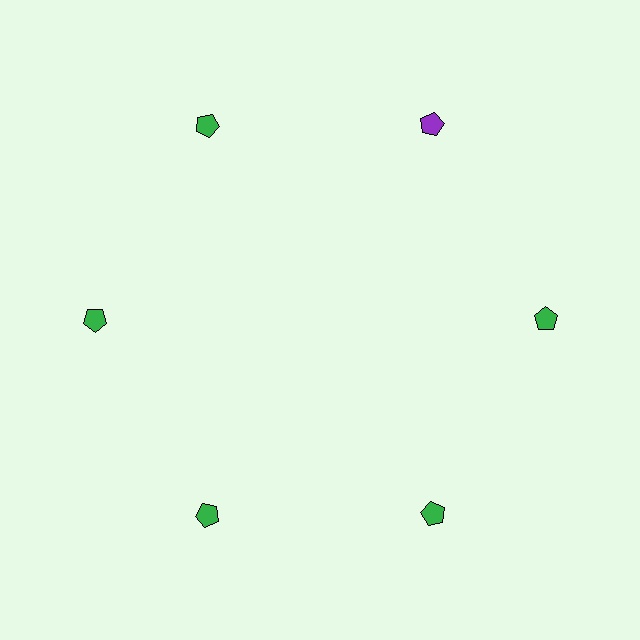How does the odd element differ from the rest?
It has a different color: purple instead of green.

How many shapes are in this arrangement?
There are 6 shapes arranged in a ring pattern.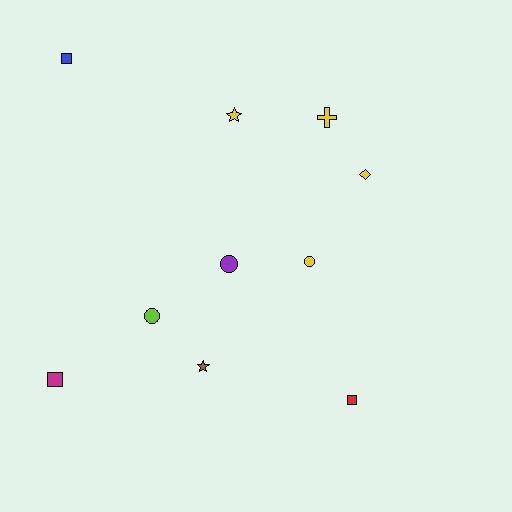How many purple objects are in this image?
There is 1 purple object.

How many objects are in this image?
There are 10 objects.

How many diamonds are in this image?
There is 1 diamond.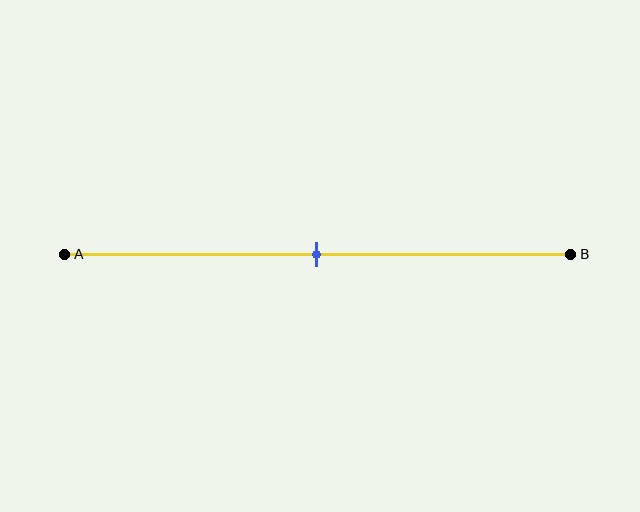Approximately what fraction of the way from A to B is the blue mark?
The blue mark is approximately 50% of the way from A to B.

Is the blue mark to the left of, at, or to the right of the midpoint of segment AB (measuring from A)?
The blue mark is approximately at the midpoint of segment AB.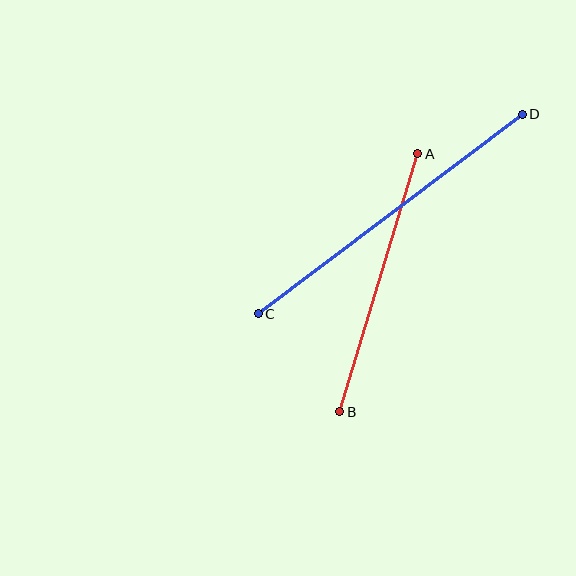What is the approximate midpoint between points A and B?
The midpoint is at approximately (379, 283) pixels.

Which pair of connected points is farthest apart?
Points C and D are farthest apart.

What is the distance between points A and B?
The distance is approximately 270 pixels.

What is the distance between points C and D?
The distance is approximately 331 pixels.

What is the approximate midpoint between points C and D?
The midpoint is at approximately (390, 214) pixels.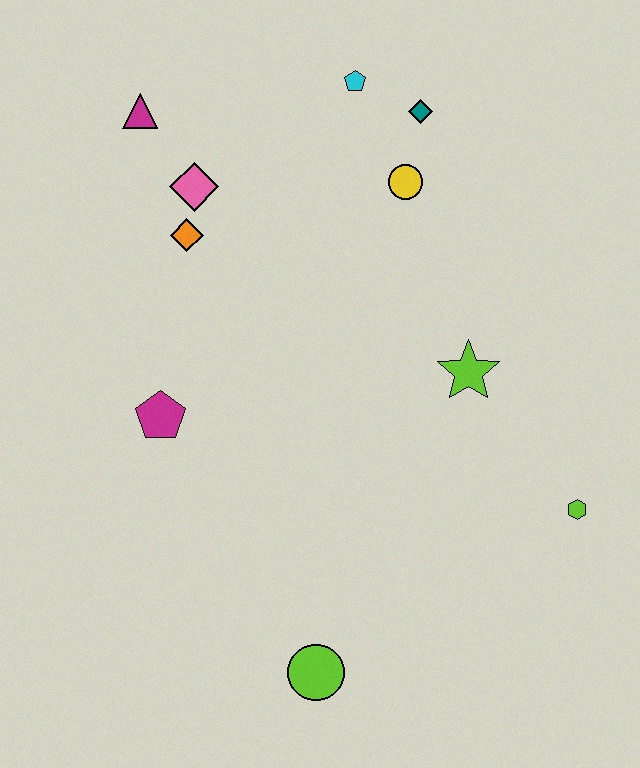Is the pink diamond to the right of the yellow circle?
No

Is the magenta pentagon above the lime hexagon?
Yes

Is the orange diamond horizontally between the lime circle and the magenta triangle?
Yes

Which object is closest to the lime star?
The lime hexagon is closest to the lime star.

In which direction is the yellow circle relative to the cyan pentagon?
The yellow circle is below the cyan pentagon.